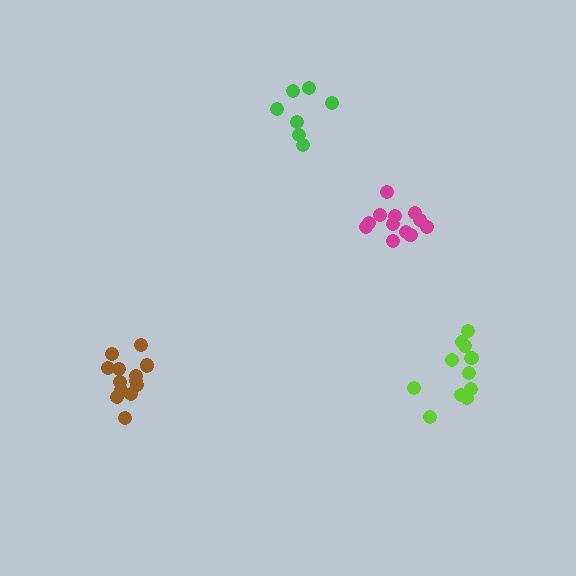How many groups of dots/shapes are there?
There are 4 groups.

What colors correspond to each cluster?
The clusters are colored: brown, green, magenta, lime.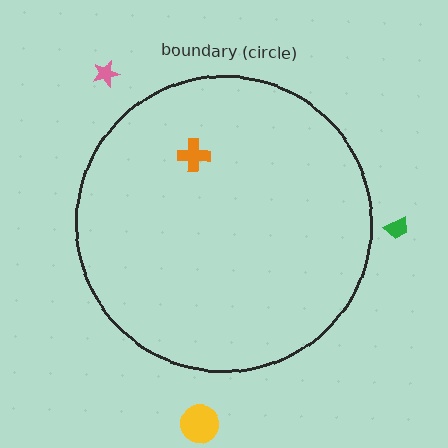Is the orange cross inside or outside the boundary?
Inside.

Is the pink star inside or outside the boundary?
Outside.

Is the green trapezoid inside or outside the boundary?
Outside.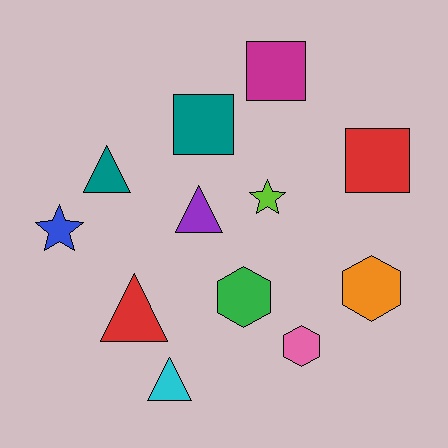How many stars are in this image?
There are 2 stars.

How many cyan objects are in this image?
There is 1 cyan object.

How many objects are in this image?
There are 12 objects.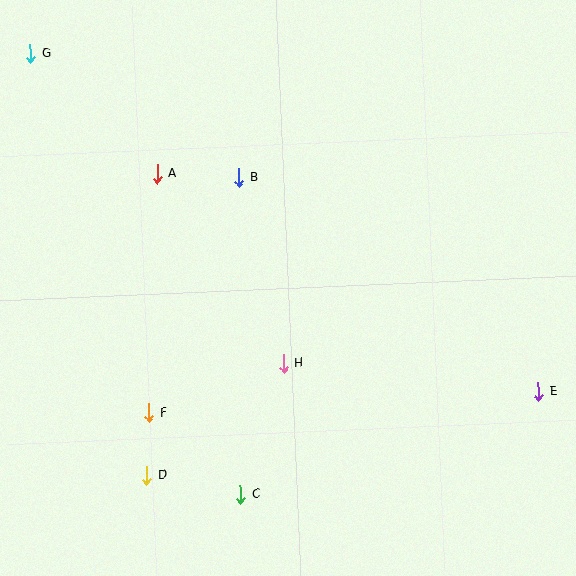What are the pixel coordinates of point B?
Point B is at (239, 178).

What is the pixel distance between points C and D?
The distance between C and D is 96 pixels.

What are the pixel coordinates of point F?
Point F is at (149, 413).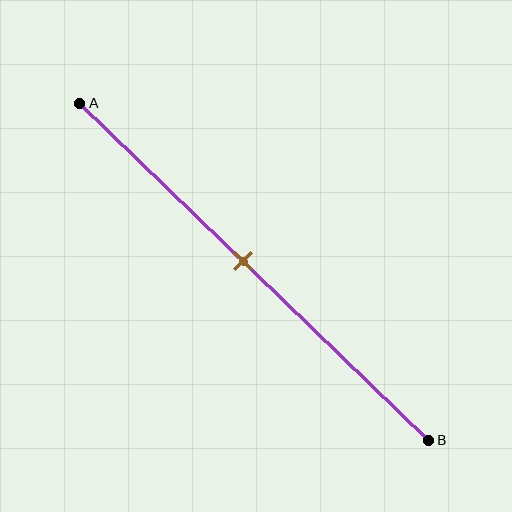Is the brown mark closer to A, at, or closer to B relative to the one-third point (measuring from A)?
The brown mark is closer to point B than the one-third point of segment AB.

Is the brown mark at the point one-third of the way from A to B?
No, the mark is at about 45% from A, not at the 33% one-third point.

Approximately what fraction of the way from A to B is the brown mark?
The brown mark is approximately 45% of the way from A to B.